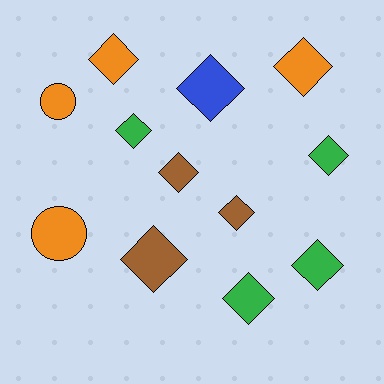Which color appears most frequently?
Orange, with 4 objects.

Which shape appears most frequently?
Diamond, with 10 objects.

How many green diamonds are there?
There are 4 green diamonds.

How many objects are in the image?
There are 12 objects.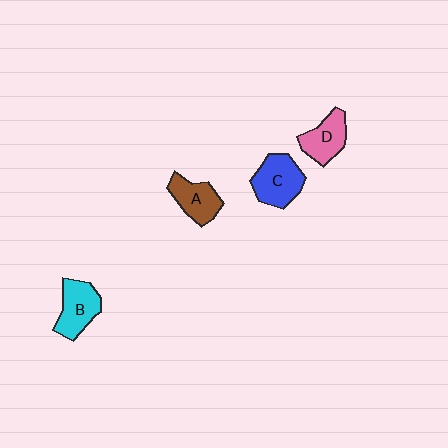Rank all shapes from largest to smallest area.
From largest to smallest: C (blue), B (cyan), D (pink), A (brown).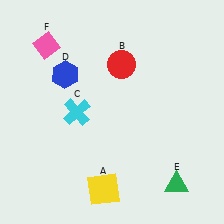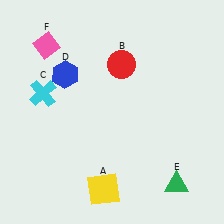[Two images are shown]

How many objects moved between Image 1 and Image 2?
1 object moved between the two images.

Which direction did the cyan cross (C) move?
The cyan cross (C) moved left.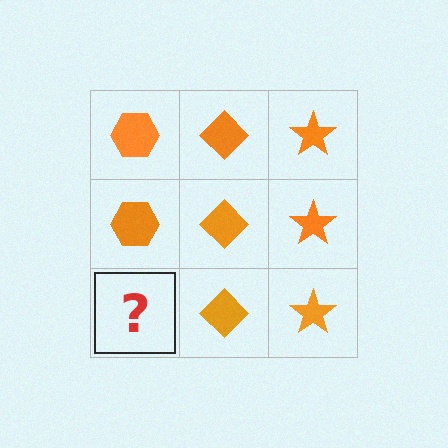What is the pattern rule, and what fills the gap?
The rule is that each column has a consistent shape. The gap should be filled with an orange hexagon.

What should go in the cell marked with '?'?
The missing cell should contain an orange hexagon.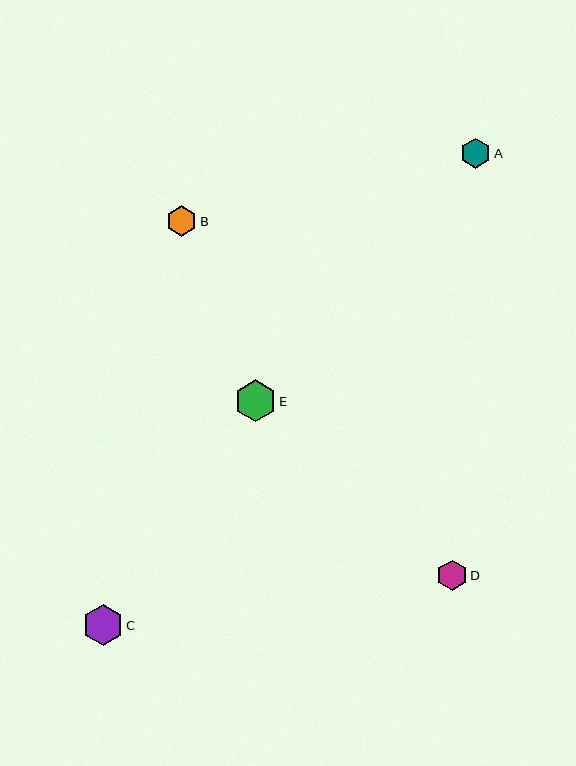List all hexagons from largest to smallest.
From largest to smallest: E, C, B, D, A.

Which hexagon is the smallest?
Hexagon A is the smallest with a size of approximately 30 pixels.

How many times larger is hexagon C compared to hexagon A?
Hexagon C is approximately 1.4 times the size of hexagon A.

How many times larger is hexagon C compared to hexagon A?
Hexagon C is approximately 1.4 times the size of hexagon A.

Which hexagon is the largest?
Hexagon E is the largest with a size of approximately 42 pixels.